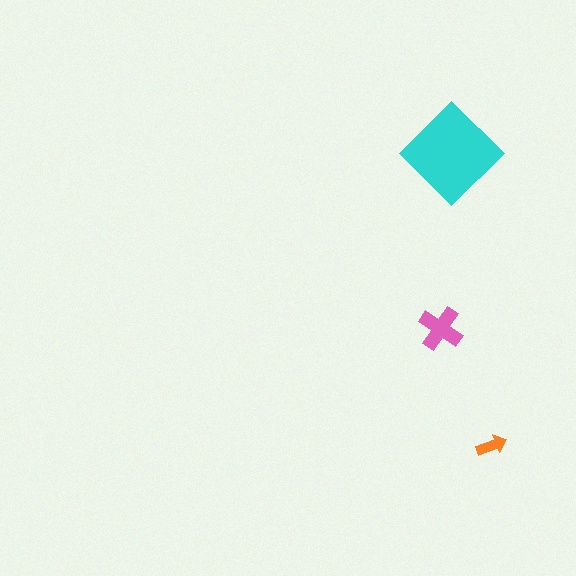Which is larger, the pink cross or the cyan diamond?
The cyan diamond.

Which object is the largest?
The cyan diamond.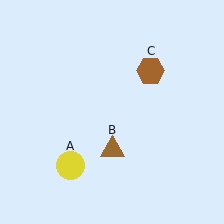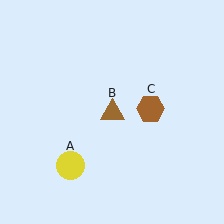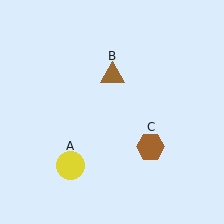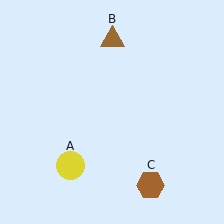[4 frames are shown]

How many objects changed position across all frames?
2 objects changed position: brown triangle (object B), brown hexagon (object C).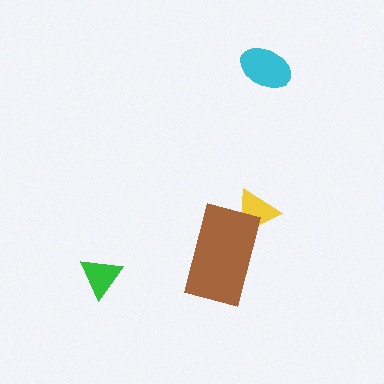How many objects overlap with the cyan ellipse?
0 objects overlap with the cyan ellipse.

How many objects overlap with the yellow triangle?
1 object overlaps with the yellow triangle.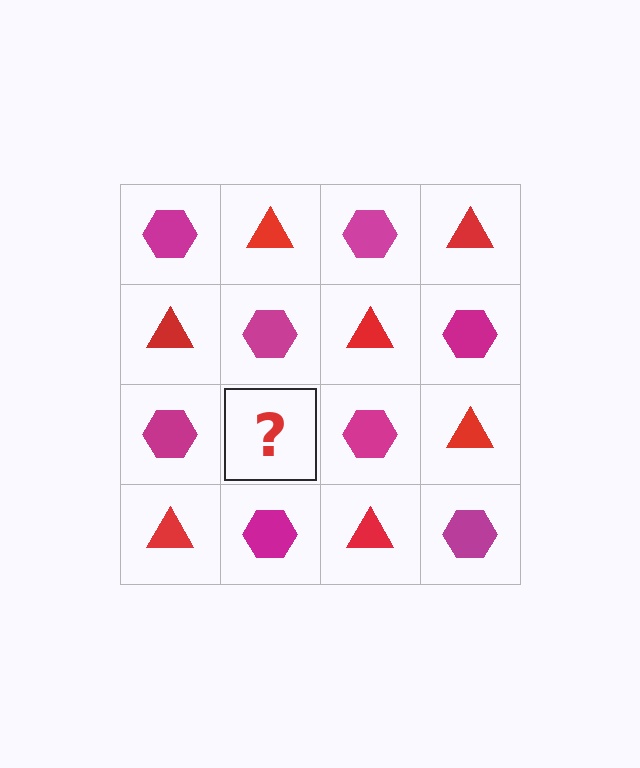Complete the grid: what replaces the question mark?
The question mark should be replaced with a red triangle.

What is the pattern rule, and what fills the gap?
The rule is that it alternates magenta hexagon and red triangle in a checkerboard pattern. The gap should be filled with a red triangle.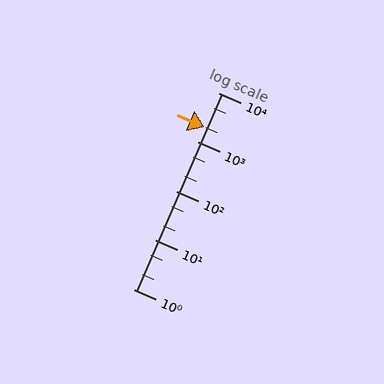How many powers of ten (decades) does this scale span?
The scale spans 4 decades, from 1 to 10000.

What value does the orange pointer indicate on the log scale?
The pointer indicates approximately 2000.